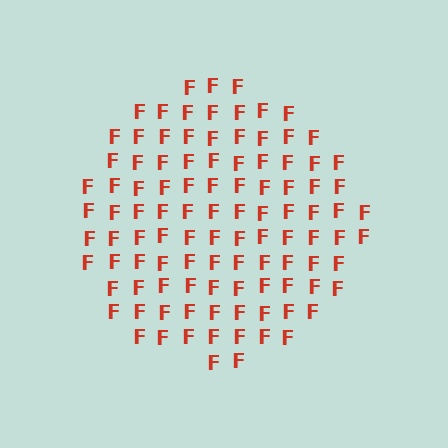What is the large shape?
The large shape is a circle.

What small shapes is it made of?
It is made of small letter F's.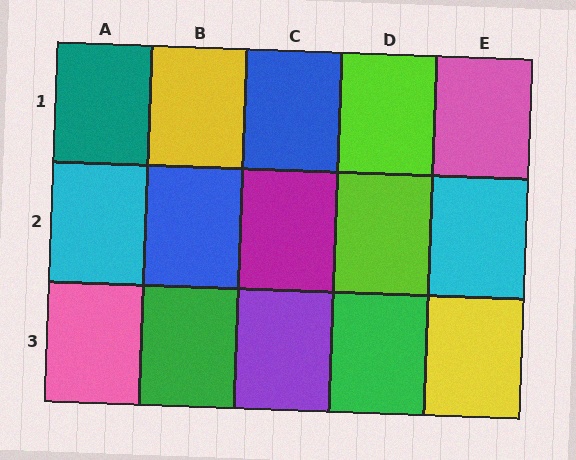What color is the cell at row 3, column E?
Yellow.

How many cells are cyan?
2 cells are cyan.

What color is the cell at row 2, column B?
Blue.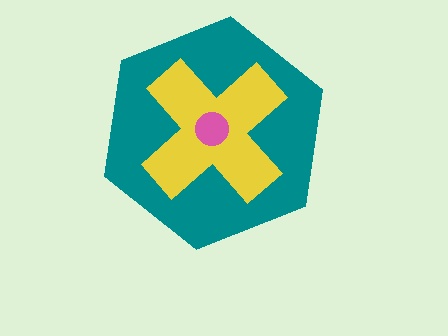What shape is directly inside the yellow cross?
The pink circle.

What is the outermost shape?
The teal hexagon.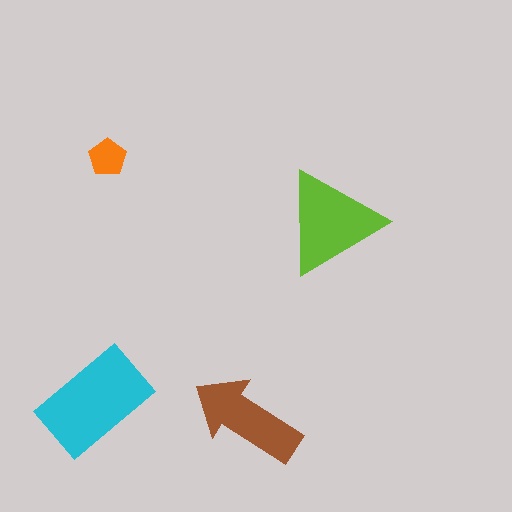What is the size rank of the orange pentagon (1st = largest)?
4th.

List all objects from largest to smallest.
The cyan rectangle, the lime triangle, the brown arrow, the orange pentagon.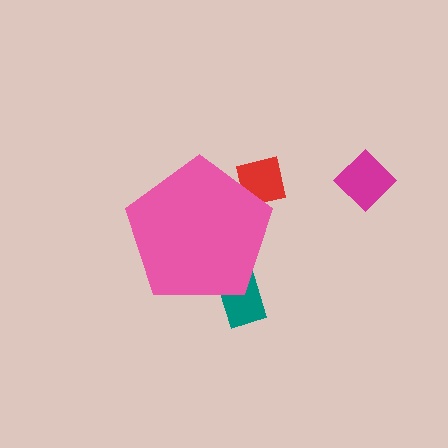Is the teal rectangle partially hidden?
Yes, the teal rectangle is partially hidden behind the pink pentagon.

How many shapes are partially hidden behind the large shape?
2 shapes are partially hidden.